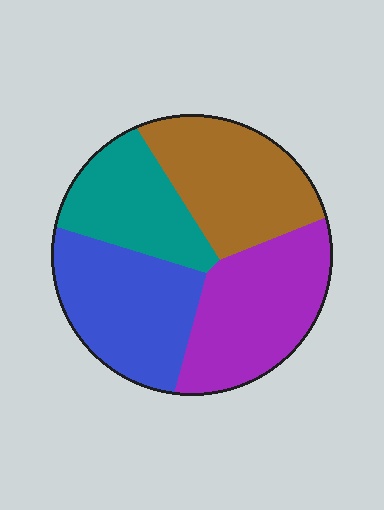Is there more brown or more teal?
Brown.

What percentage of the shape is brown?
Brown covers roughly 25% of the shape.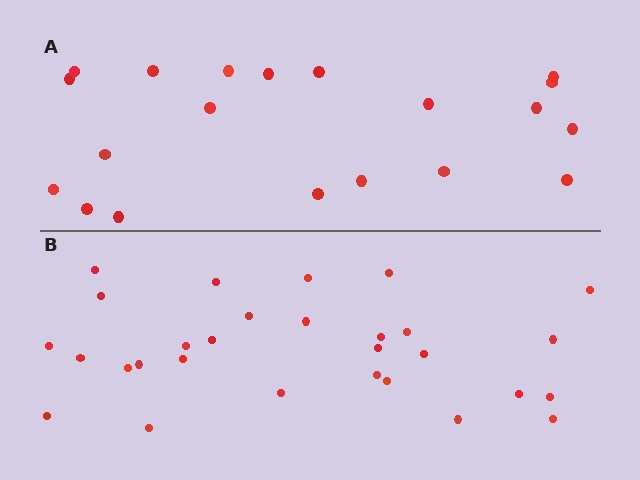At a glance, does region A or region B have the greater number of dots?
Region B (the bottom region) has more dots.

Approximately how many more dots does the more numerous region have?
Region B has roughly 8 or so more dots than region A.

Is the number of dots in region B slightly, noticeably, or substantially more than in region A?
Region B has substantially more. The ratio is roughly 1.4 to 1.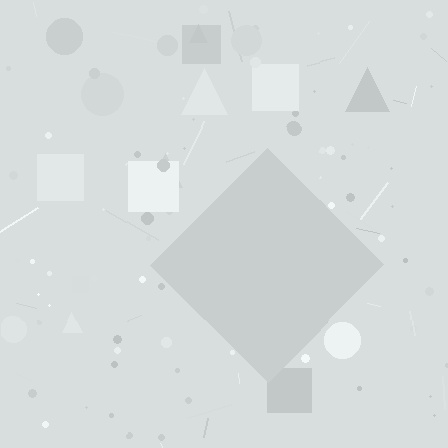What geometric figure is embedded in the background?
A diamond is embedded in the background.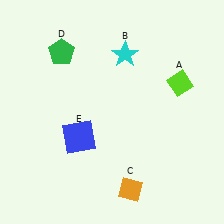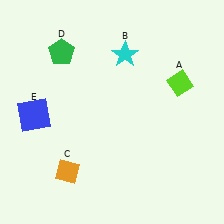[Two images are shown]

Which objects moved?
The objects that moved are: the orange diamond (C), the blue square (E).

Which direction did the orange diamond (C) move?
The orange diamond (C) moved left.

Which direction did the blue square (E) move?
The blue square (E) moved left.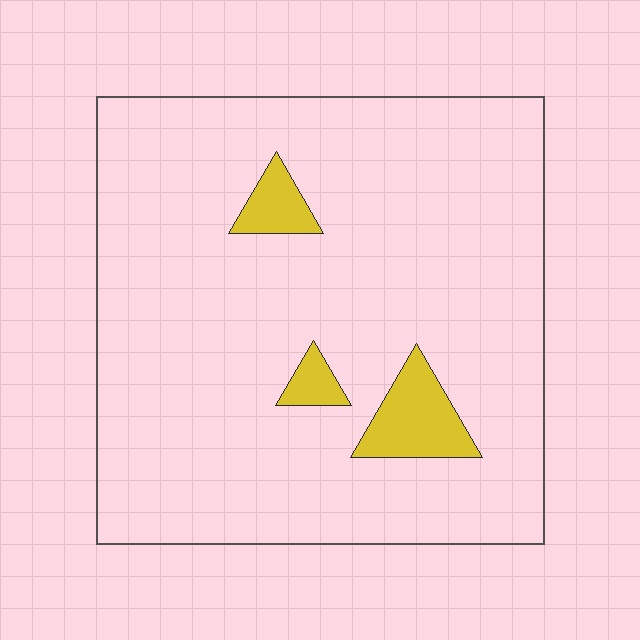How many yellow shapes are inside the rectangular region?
3.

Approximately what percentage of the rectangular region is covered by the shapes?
Approximately 5%.